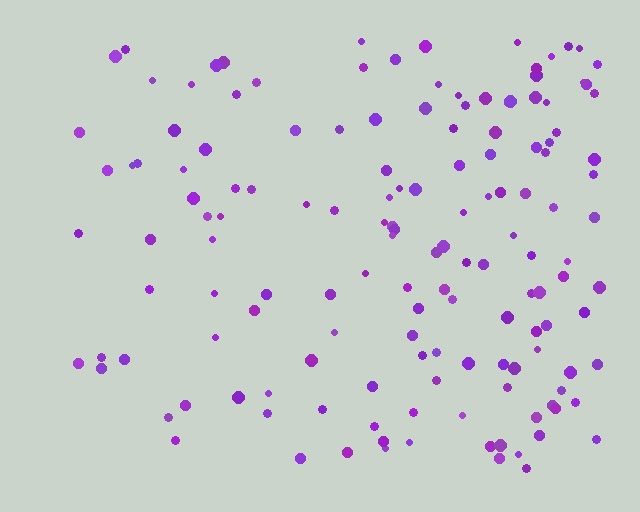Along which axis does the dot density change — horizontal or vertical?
Horizontal.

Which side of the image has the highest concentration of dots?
The right.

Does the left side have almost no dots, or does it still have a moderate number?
Still a moderate number, just noticeably fewer than the right.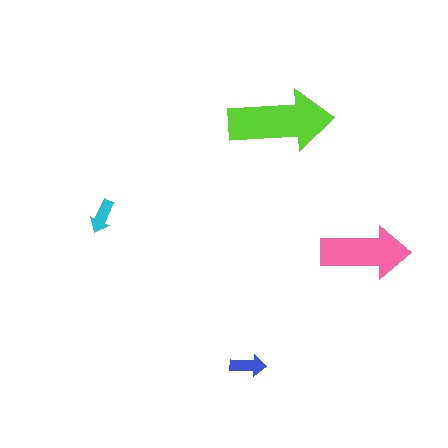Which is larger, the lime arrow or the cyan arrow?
The lime one.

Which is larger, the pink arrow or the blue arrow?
The pink one.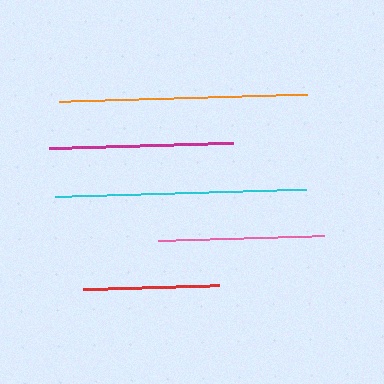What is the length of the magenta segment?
The magenta segment is approximately 183 pixels long.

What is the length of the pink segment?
The pink segment is approximately 166 pixels long.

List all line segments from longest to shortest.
From longest to shortest: cyan, orange, magenta, pink, red.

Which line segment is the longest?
The cyan line is the longest at approximately 251 pixels.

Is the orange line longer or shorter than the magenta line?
The orange line is longer than the magenta line.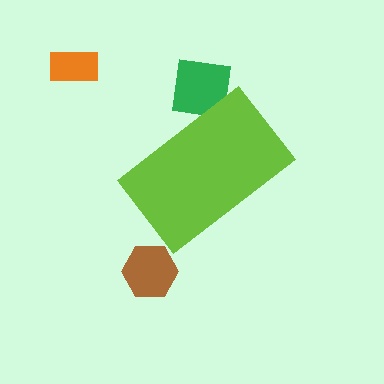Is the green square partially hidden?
Yes, the green square is partially hidden behind the lime rectangle.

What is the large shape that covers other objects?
A lime rectangle.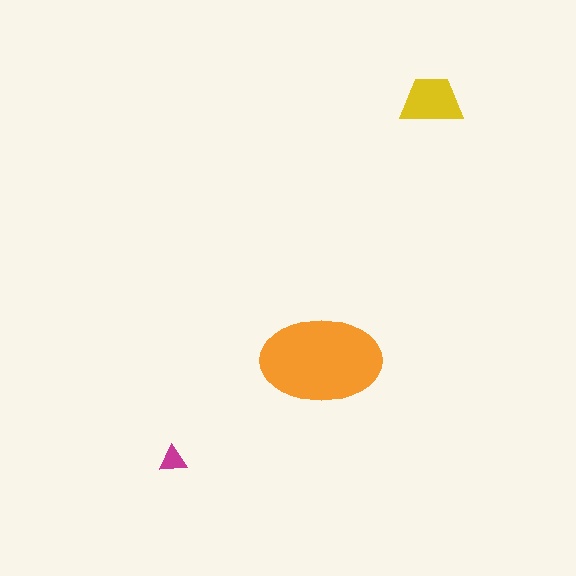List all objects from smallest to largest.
The magenta triangle, the yellow trapezoid, the orange ellipse.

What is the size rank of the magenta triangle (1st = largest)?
3rd.